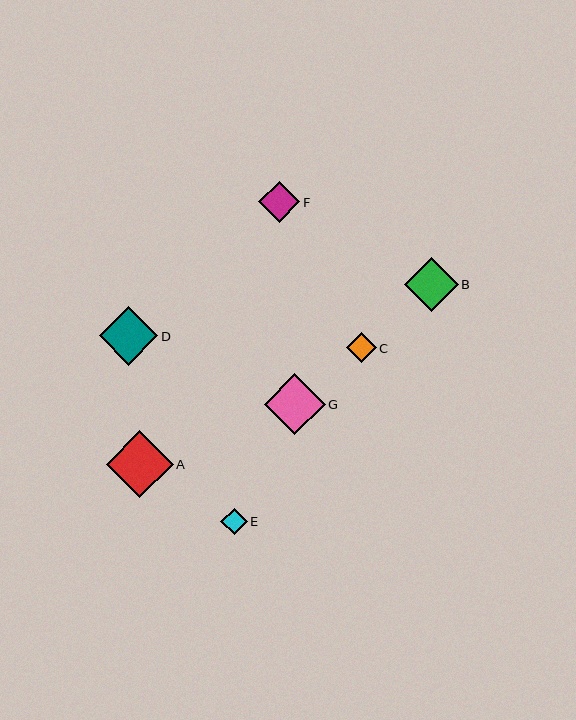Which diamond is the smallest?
Diamond E is the smallest with a size of approximately 26 pixels.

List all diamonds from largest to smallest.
From largest to smallest: A, G, D, B, F, C, E.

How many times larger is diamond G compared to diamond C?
Diamond G is approximately 2.1 times the size of diamond C.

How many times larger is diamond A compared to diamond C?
Diamond A is approximately 2.3 times the size of diamond C.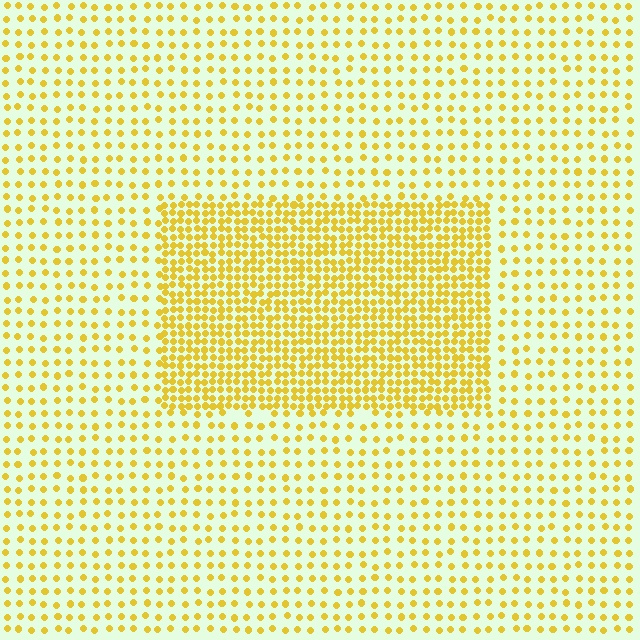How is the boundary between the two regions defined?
The boundary is defined by a change in element density (approximately 2.5x ratio). All elements are the same color, size, and shape.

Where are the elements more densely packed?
The elements are more densely packed inside the rectangle boundary.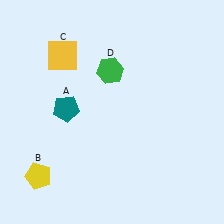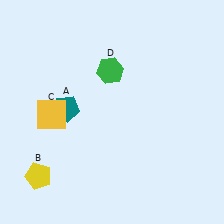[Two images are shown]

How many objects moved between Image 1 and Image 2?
1 object moved between the two images.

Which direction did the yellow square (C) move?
The yellow square (C) moved down.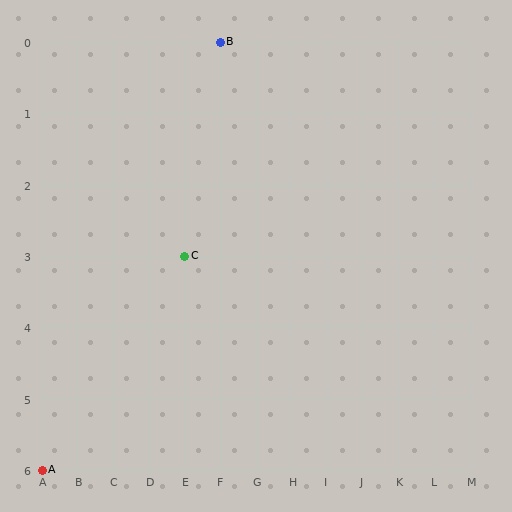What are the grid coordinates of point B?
Point B is at grid coordinates (F, 0).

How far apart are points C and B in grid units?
Points C and B are 1 column and 3 rows apart (about 3.2 grid units diagonally).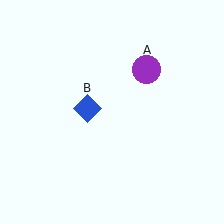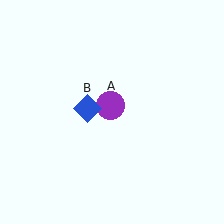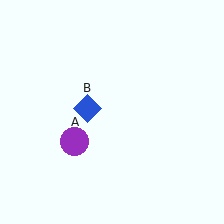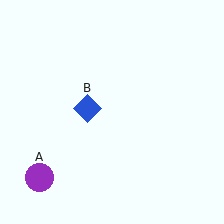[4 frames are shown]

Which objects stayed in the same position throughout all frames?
Blue diamond (object B) remained stationary.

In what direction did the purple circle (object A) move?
The purple circle (object A) moved down and to the left.